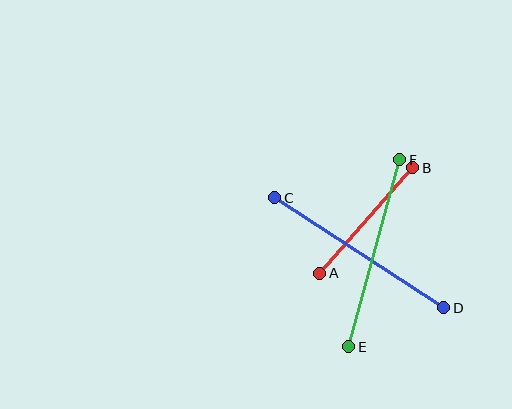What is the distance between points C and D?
The distance is approximately 202 pixels.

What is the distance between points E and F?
The distance is approximately 194 pixels.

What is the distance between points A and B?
The distance is approximately 141 pixels.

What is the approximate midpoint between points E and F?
The midpoint is at approximately (374, 253) pixels.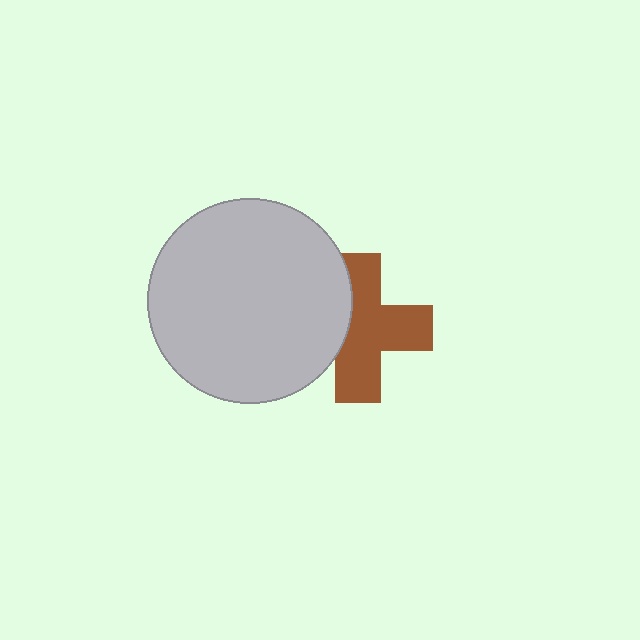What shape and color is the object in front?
The object in front is a light gray circle.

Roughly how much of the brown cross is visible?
Most of it is visible (roughly 68%).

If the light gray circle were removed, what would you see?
You would see the complete brown cross.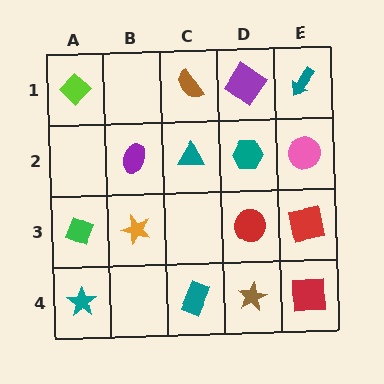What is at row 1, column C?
A brown semicircle.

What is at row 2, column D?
A teal hexagon.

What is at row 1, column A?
A lime diamond.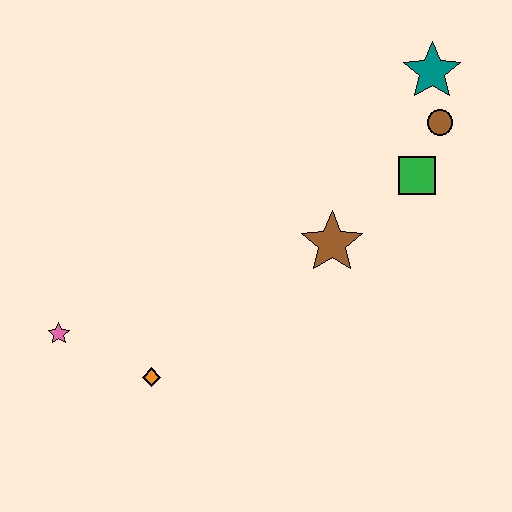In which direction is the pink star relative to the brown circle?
The pink star is to the left of the brown circle.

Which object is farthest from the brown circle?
The pink star is farthest from the brown circle.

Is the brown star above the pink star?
Yes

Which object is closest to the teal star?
The brown circle is closest to the teal star.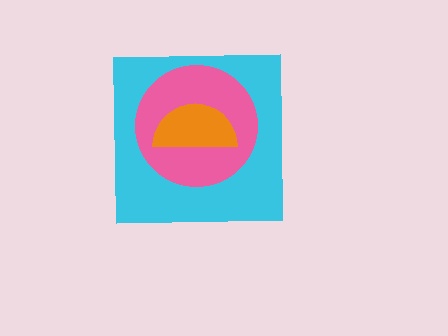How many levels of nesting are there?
3.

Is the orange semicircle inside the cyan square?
Yes.